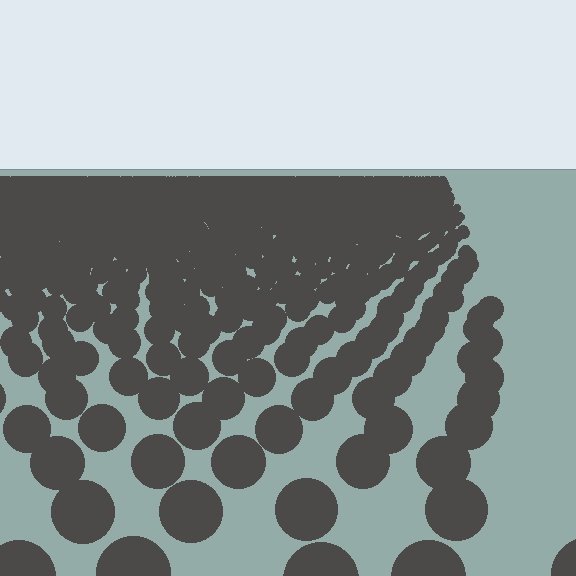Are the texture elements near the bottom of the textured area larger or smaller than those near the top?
Larger. Near the bottom, elements are closer to the viewer and appear at a bigger on-screen size.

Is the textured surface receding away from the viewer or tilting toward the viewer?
The surface is receding away from the viewer. Texture elements get smaller and denser toward the top.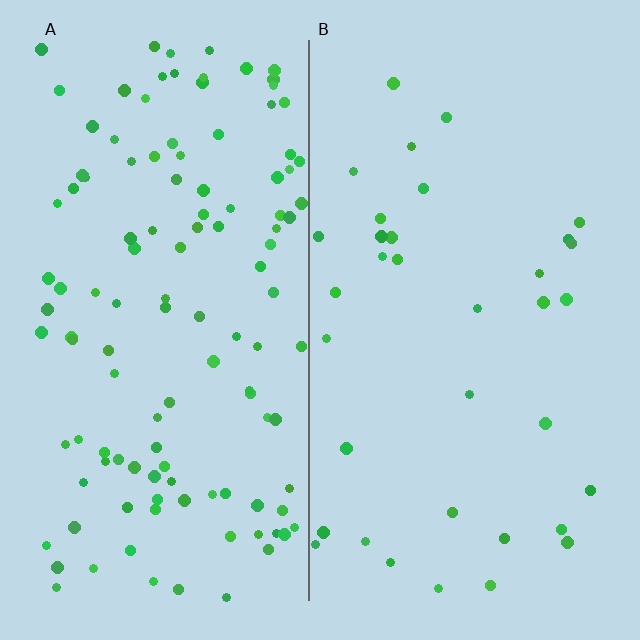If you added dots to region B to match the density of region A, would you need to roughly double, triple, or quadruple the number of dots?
Approximately triple.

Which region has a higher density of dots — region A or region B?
A (the left).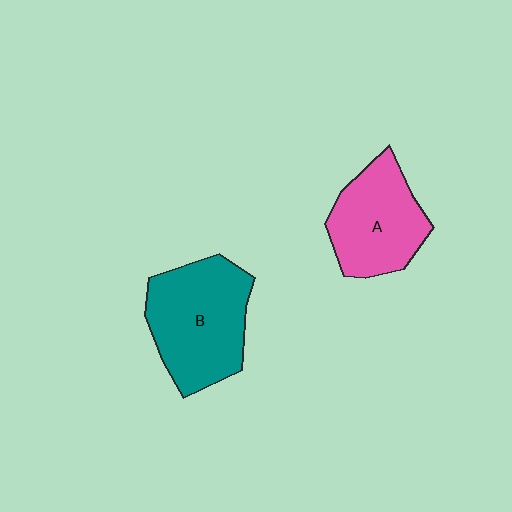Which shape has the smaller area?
Shape A (pink).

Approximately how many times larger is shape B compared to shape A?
Approximately 1.2 times.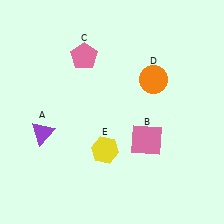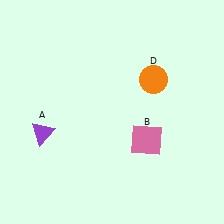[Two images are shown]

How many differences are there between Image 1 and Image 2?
There are 2 differences between the two images.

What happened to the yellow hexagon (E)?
The yellow hexagon (E) was removed in Image 2. It was in the bottom-left area of Image 1.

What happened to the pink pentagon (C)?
The pink pentagon (C) was removed in Image 2. It was in the top-left area of Image 1.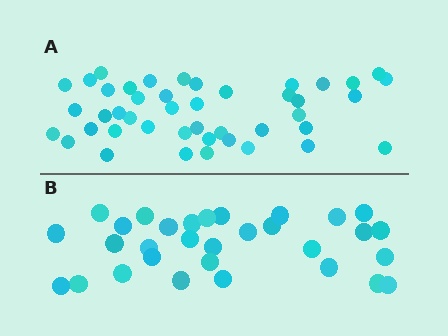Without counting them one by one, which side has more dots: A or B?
Region A (the top region) has more dots.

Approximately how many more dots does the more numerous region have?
Region A has approximately 15 more dots than region B.